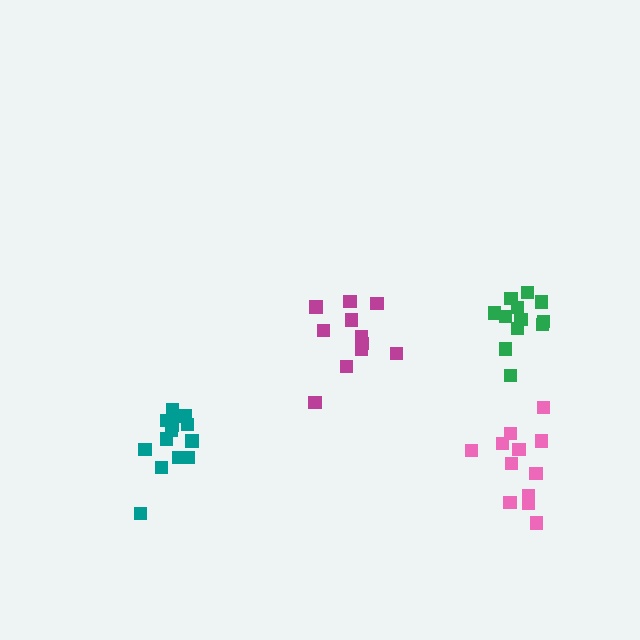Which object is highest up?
The green cluster is topmost.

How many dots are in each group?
Group 1: 14 dots, Group 2: 12 dots, Group 3: 12 dots, Group 4: 11 dots (49 total).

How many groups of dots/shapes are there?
There are 4 groups.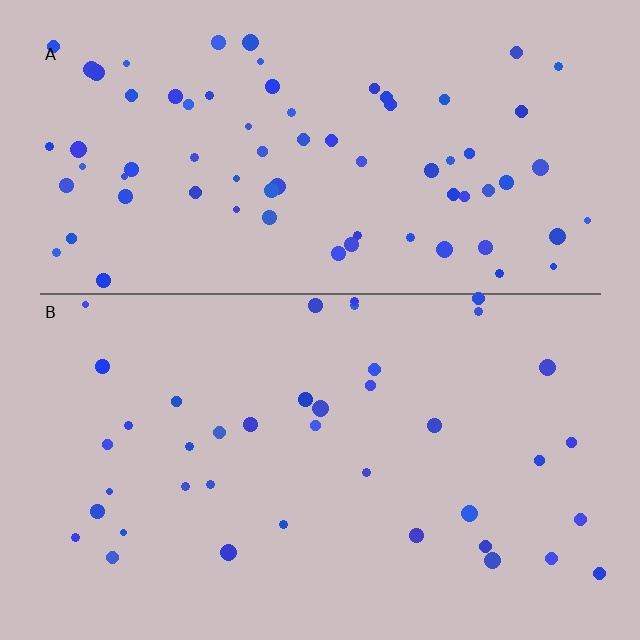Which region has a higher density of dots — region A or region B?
A (the top).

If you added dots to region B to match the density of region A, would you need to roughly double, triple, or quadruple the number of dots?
Approximately double.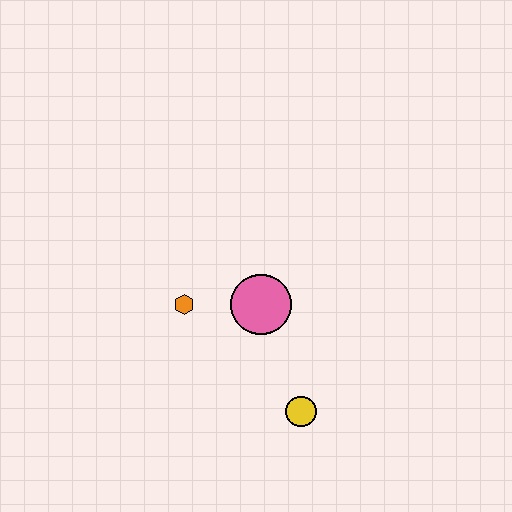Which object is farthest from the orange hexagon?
The yellow circle is farthest from the orange hexagon.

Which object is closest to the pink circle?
The orange hexagon is closest to the pink circle.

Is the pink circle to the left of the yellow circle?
Yes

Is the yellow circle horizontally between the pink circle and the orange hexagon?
No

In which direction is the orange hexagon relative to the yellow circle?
The orange hexagon is to the left of the yellow circle.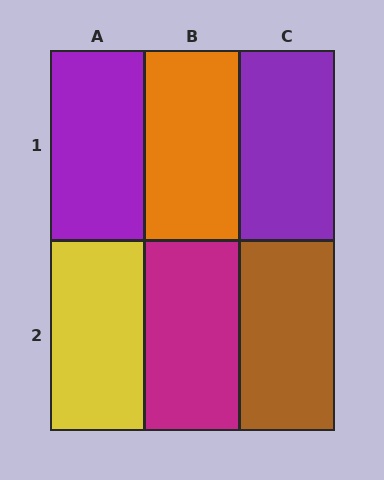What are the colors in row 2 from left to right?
Yellow, magenta, brown.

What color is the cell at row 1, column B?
Orange.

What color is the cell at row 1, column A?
Purple.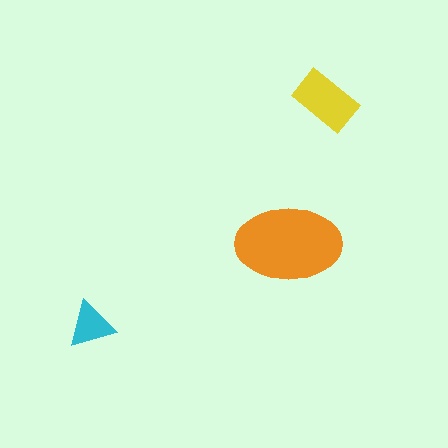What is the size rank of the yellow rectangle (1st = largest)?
2nd.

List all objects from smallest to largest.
The cyan triangle, the yellow rectangle, the orange ellipse.